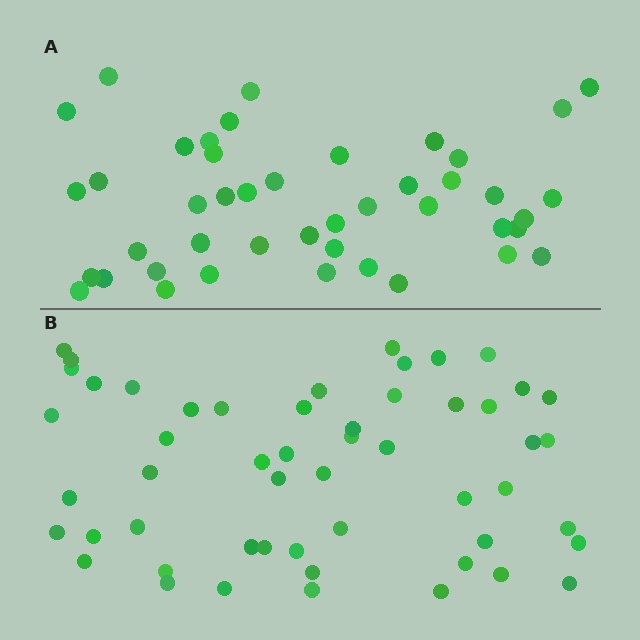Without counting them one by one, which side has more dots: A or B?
Region B (the bottom region) has more dots.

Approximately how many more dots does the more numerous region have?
Region B has roughly 8 or so more dots than region A.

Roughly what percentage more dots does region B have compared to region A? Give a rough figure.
About 20% more.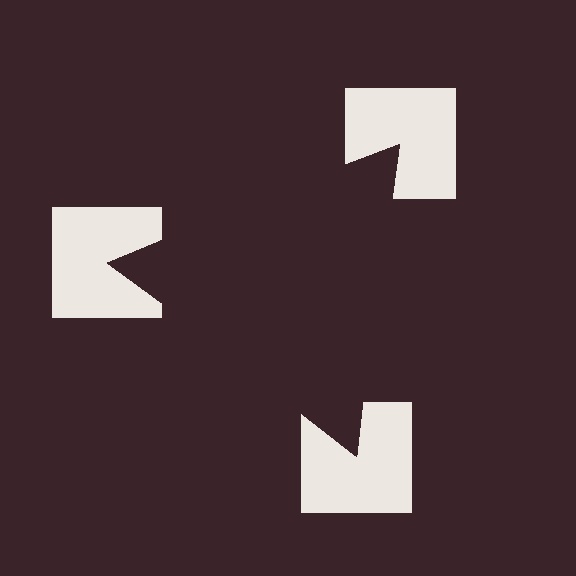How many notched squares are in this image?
There are 3 — one at each vertex of the illusory triangle.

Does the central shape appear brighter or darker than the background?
It typically appears slightly darker than the background, even though no actual brightness change is drawn.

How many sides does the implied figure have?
3 sides.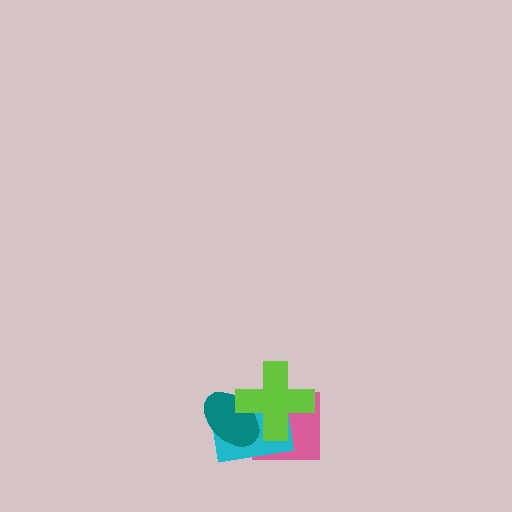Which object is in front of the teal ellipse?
The lime cross is in front of the teal ellipse.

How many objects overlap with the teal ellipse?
3 objects overlap with the teal ellipse.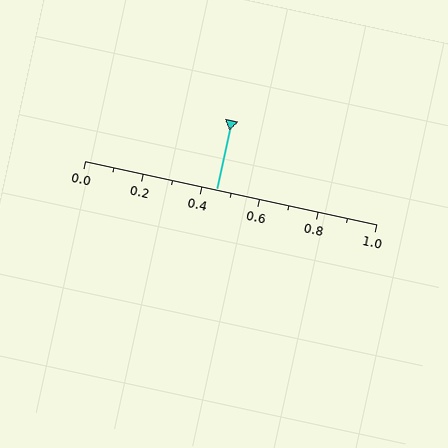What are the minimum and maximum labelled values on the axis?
The axis runs from 0.0 to 1.0.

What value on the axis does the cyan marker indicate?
The marker indicates approximately 0.45.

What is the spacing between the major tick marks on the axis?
The major ticks are spaced 0.2 apart.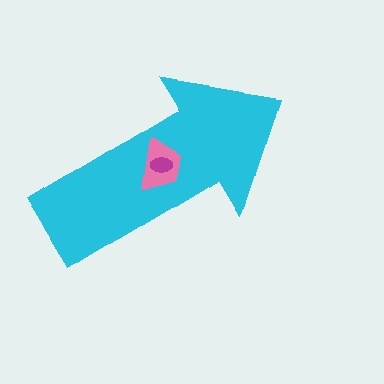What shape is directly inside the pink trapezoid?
The magenta ellipse.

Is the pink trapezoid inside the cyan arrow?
Yes.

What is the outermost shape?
The cyan arrow.